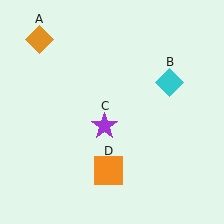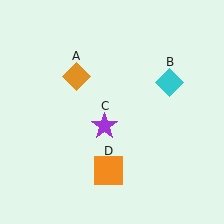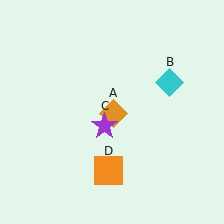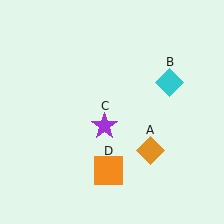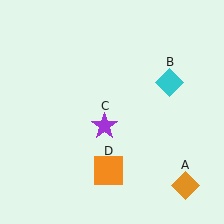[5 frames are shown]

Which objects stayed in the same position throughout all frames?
Cyan diamond (object B) and purple star (object C) and orange square (object D) remained stationary.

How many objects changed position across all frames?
1 object changed position: orange diamond (object A).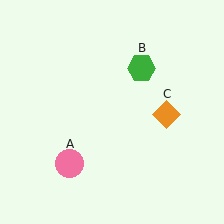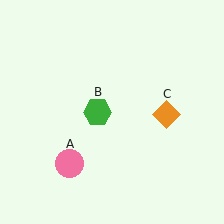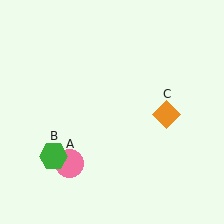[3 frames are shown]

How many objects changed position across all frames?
1 object changed position: green hexagon (object B).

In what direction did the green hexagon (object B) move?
The green hexagon (object B) moved down and to the left.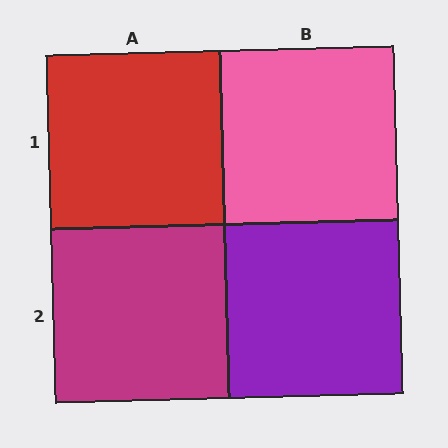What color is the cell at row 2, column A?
Magenta.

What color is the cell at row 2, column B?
Purple.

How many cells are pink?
1 cell is pink.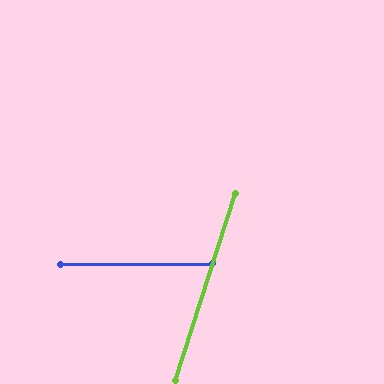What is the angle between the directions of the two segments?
Approximately 72 degrees.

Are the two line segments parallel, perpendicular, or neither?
Neither parallel nor perpendicular — they differ by about 72°.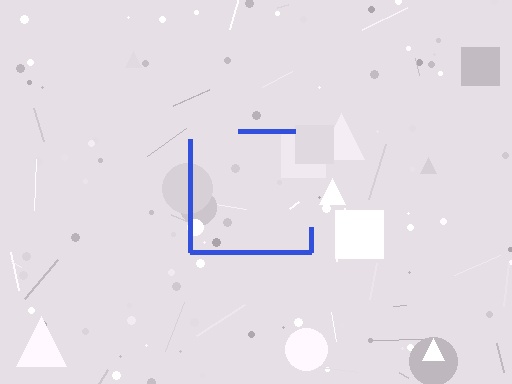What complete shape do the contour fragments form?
The contour fragments form a square.